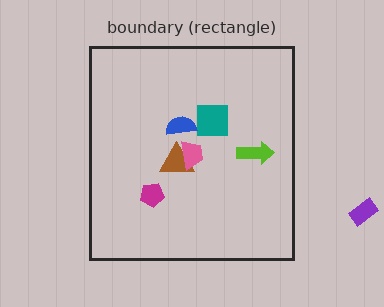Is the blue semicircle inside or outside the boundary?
Inside.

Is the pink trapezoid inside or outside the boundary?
Inside.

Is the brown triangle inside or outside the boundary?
Inside.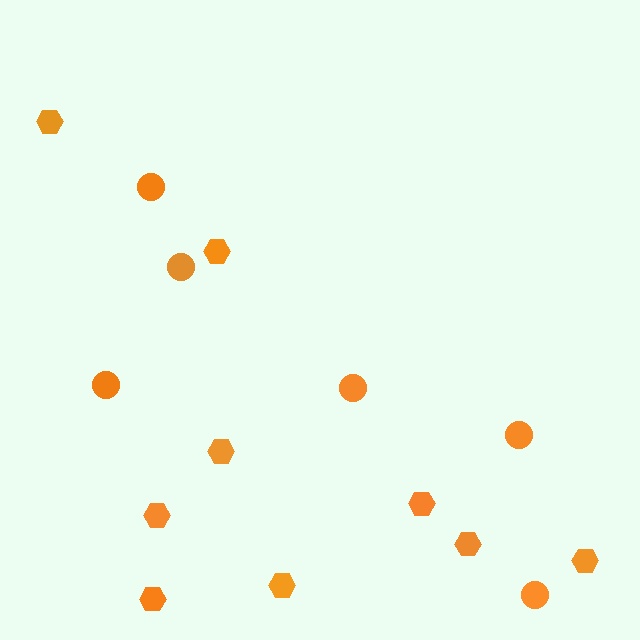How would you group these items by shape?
There are 2 groups: one group of circles (6) and one group of hexagons (9).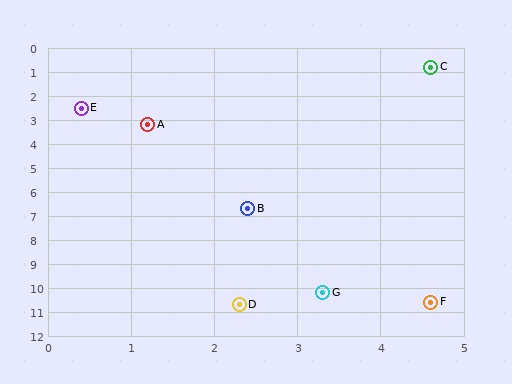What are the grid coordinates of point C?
Point C is at approximately (4.6, 0.8).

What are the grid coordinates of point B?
Point B is at approximately (2.4, 6.7).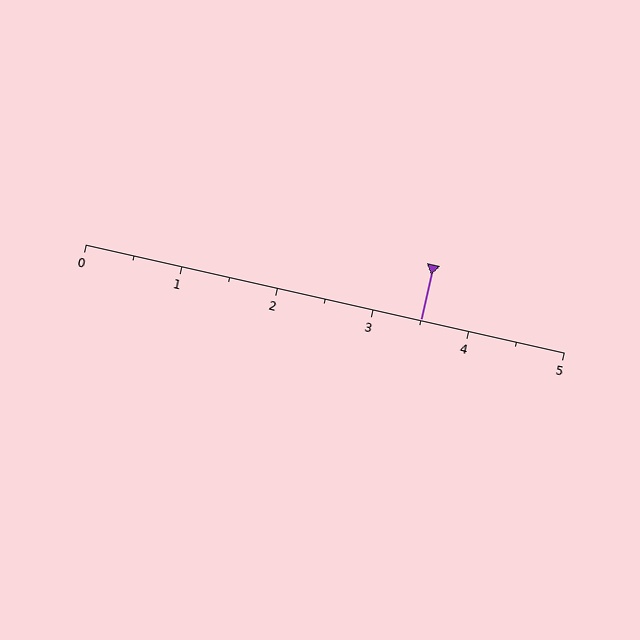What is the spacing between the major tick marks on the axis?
The major ticks are spaced 1 apart.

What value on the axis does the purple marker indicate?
The marker indicates approximately 3.5.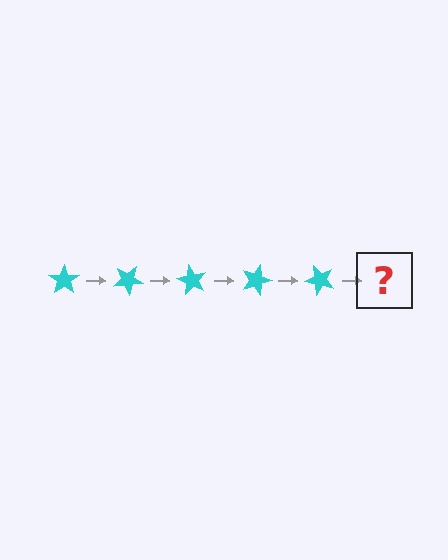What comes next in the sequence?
The next element should be a cyan star rotated 150 degrees.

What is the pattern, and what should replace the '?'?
The pattern is that the star rotates 30 degrees each step. The '?' should be a cyan star rotated 150 degrees.